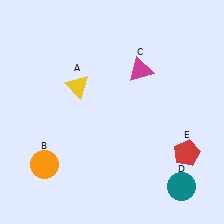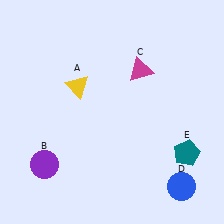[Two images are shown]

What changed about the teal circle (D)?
In Image 1, D is teal. In Image 2, it changed to blue.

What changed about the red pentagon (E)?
In Image 1, E is red. In Image 2, it changed to teal.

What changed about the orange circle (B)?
In Image 1, B is orange. In Image 2, it changed to purple.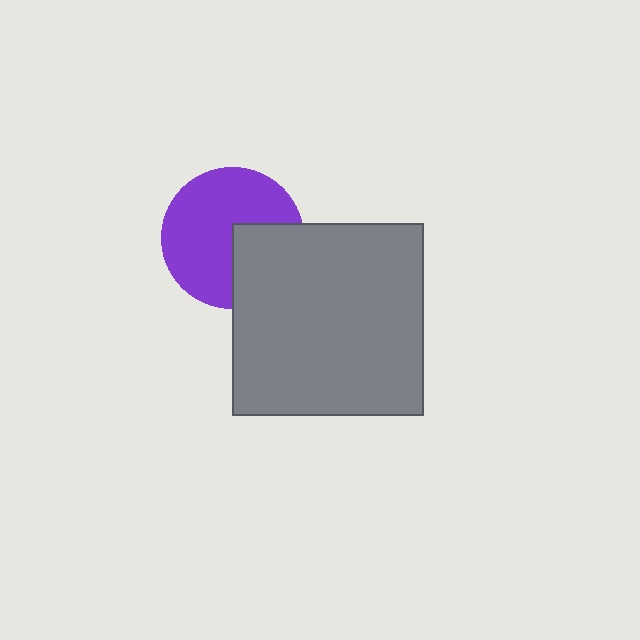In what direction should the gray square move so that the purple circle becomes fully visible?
The gray square should move toward the lower-right. That is the shortest direction to clear the overlap and leave the purple circle fully visible.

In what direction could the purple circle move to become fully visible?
The purple circle could move toward the upper-left. That would shift it out from behind the gray square entirely.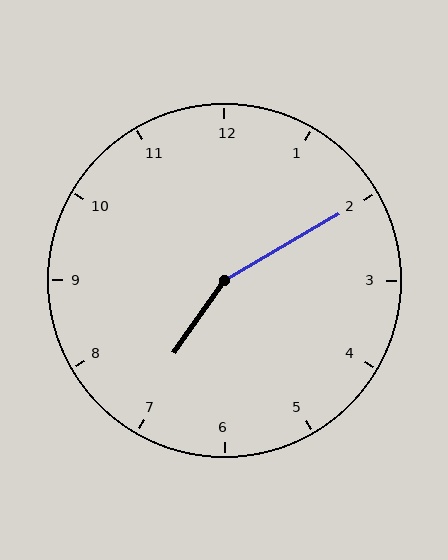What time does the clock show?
7:10.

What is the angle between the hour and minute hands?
Approximately 155 degrees.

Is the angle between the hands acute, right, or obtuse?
It is obtuse.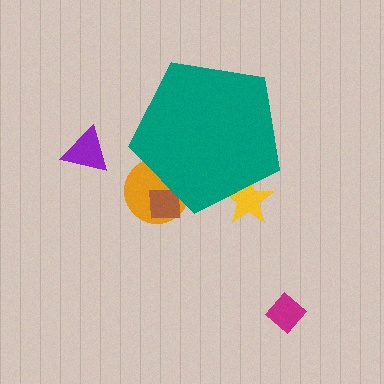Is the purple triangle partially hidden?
No, the purple triangle is fully visible.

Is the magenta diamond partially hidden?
No, the magenta diamond is fully visible.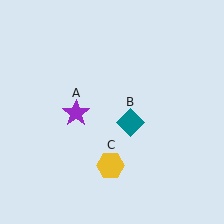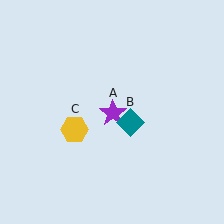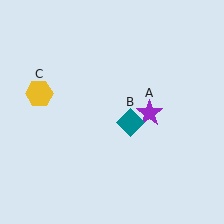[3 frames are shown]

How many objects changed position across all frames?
2 objects changed position: purple star (object A), yellow hexagon (object C).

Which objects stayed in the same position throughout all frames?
Teal diamond (object B) remained stationary.